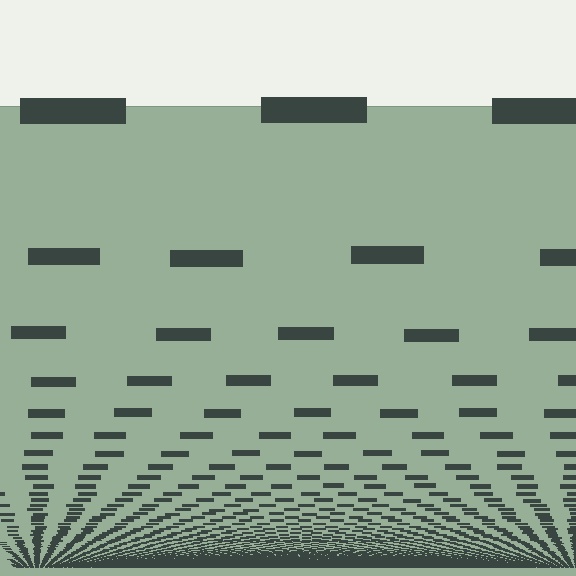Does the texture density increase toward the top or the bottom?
Density increases toward the bottom.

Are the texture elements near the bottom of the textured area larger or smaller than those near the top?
Smaller. The gradient is inverted — elements near the bottom are smaller and denser.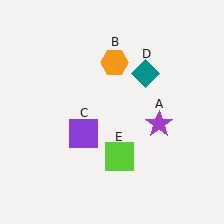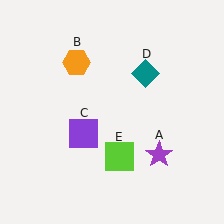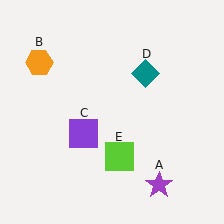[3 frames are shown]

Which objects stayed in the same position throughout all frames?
Purple square (object C) and teal diamond (object D) and lime square (object E) remained stationary.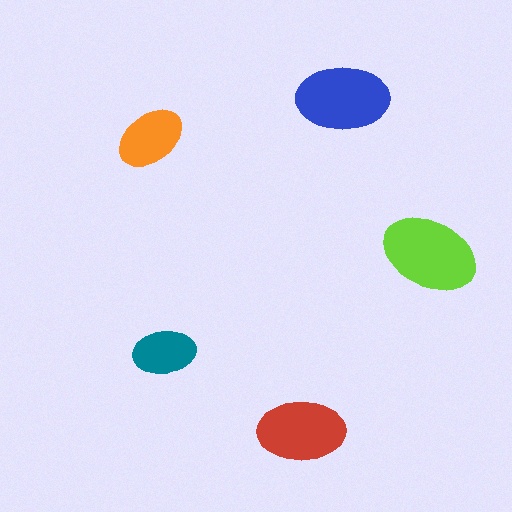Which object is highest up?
The blue ellipse is topmost.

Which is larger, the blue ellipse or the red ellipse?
The blue one.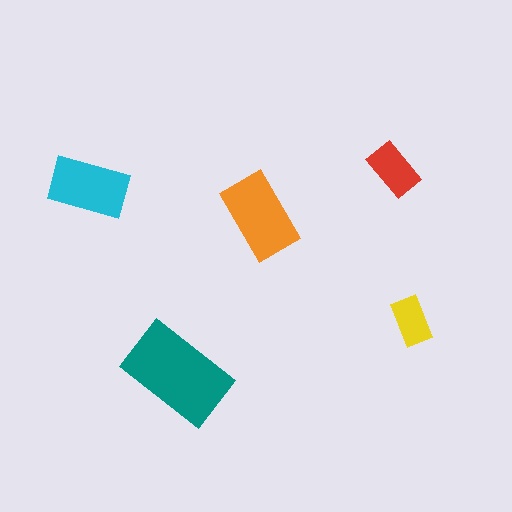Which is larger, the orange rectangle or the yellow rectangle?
The orange one.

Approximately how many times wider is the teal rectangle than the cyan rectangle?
About 1.5 times wider.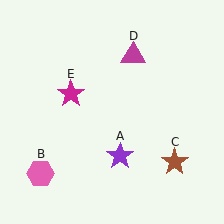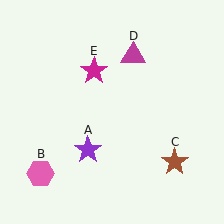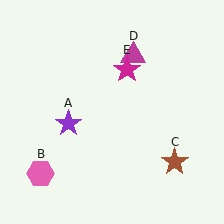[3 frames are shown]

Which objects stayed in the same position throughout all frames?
Pink hexagon (object B) and brown star (object C) and magenta triangle (object D) remained stationary.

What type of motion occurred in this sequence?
The purple star (object A), magenta star (object E) rotated clockwise around the center of the scene.